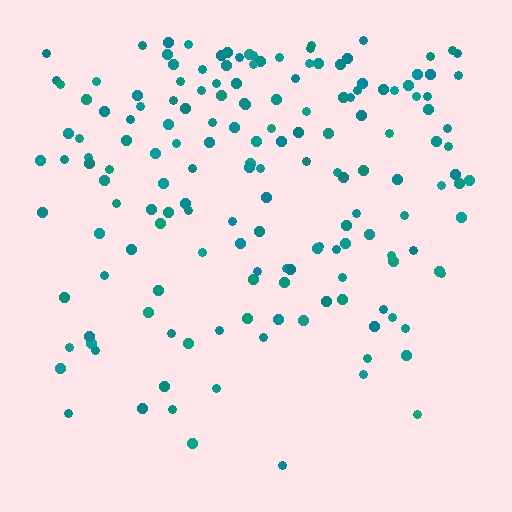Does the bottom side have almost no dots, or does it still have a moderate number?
Still a moderate number, just noticeably fewer than the top.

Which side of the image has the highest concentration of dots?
The top.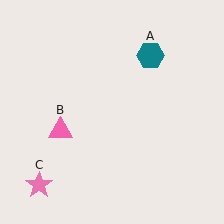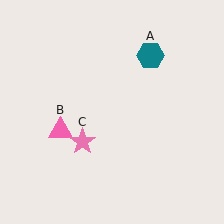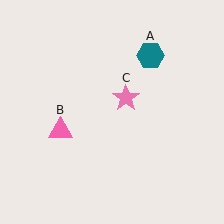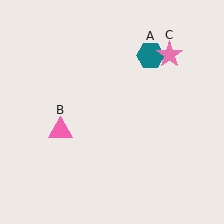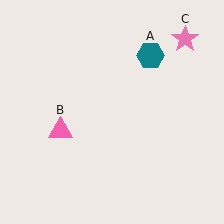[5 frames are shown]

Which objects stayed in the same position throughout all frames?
Teal hexagon (object A) and pink triangle (object B) remained stationary.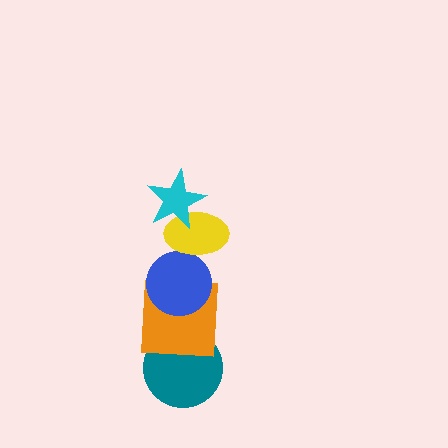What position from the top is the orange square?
The orange square is 4th from the top.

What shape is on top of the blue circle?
The yellow ellipse is on top of the blue circle.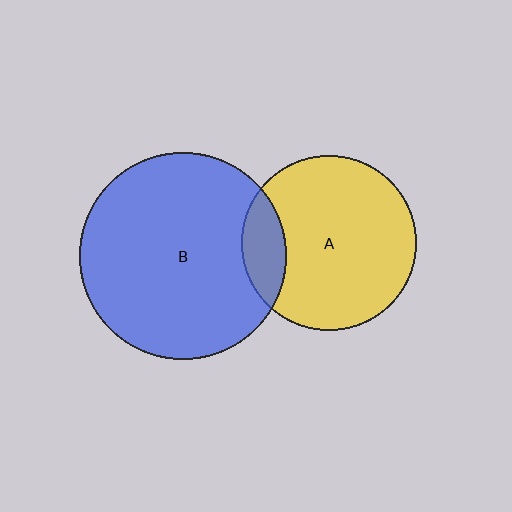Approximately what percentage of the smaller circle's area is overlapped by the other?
Approximately 15%.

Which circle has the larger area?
Circle B (blue).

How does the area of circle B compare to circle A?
Approximately 1.4 times.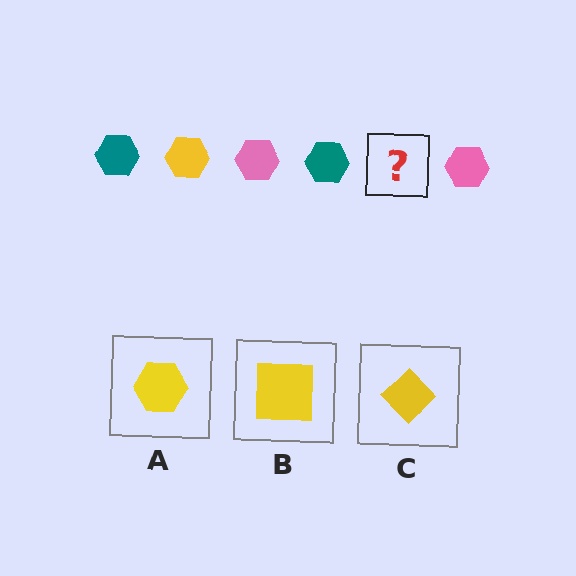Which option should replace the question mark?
Option A.